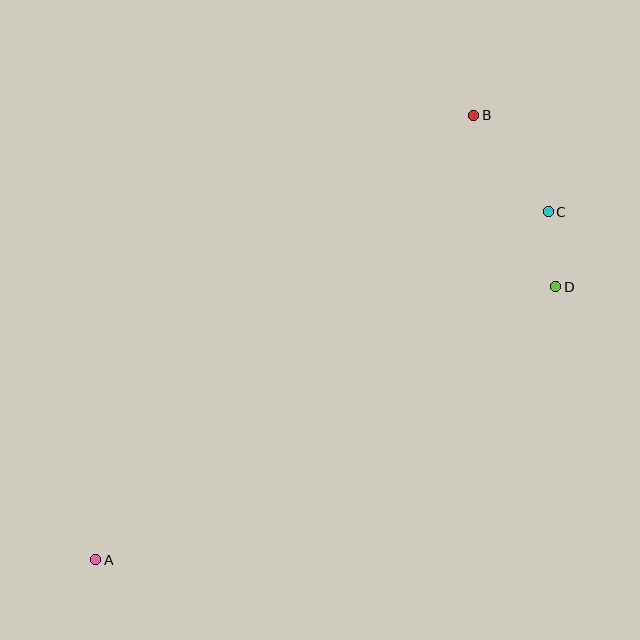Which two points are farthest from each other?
Points A and B are farthest from each other.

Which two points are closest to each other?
Points C and D are closest to each other.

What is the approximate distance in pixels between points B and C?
The distance between B and C is approximately 122 pixels.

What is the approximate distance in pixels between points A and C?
The distance between A and C is approximately 571 pixels.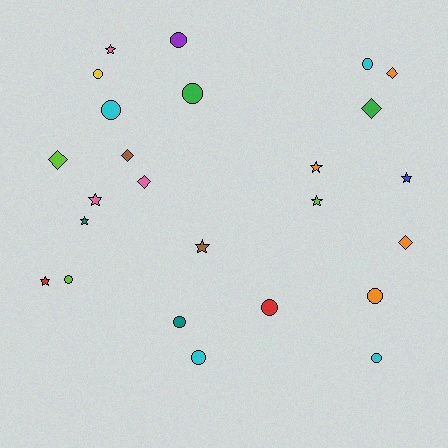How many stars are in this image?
There are 8 stars.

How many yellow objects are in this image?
There is 1 yellow object.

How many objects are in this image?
There are 25 objects.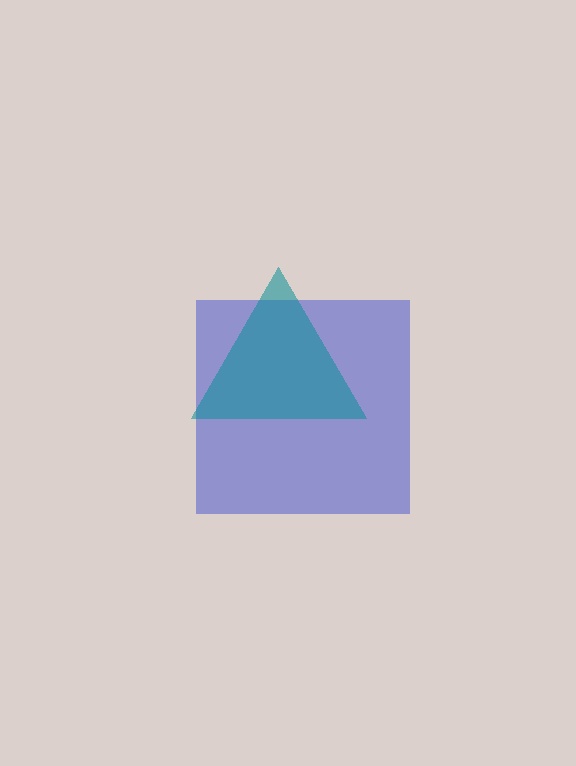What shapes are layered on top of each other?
The layered shapes are: a blue square, a teal triangle.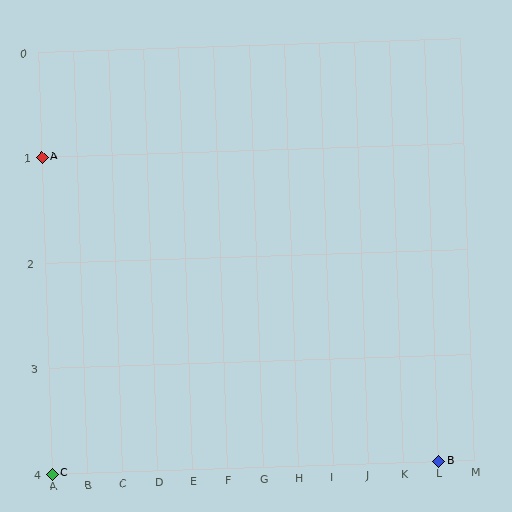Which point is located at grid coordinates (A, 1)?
Point A is at (A, 1).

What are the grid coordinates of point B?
Point B is at grid coordinates (L, 4).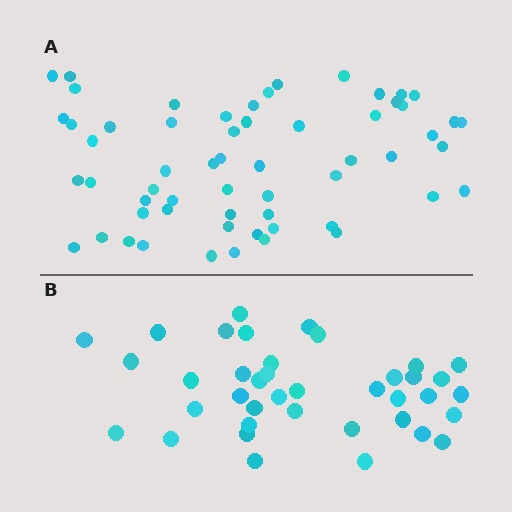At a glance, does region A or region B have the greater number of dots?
Region A (the top region) has more dots.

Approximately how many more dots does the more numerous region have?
Region A has approximately 20 more dots than region B.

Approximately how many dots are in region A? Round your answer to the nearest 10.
About 60 dots. (The exact count is 59, which rounds to 60.)